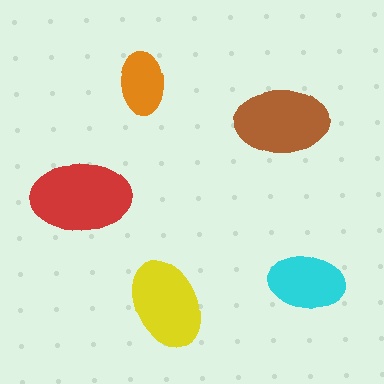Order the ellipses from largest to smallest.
the red one, the brown one, the yellow one, the cyan one, the orange one.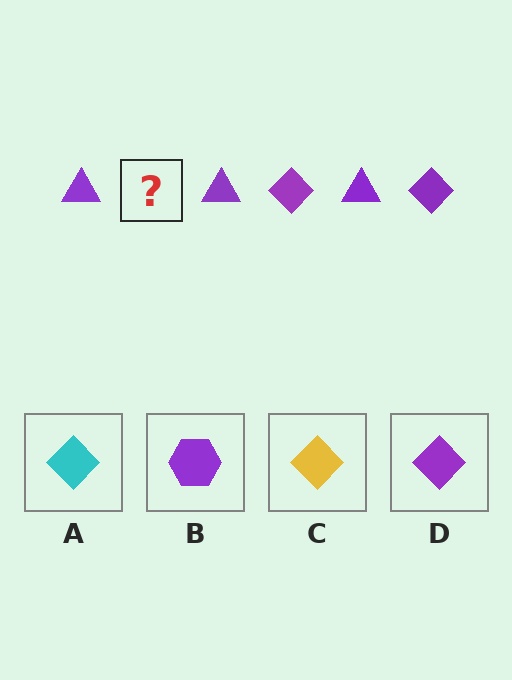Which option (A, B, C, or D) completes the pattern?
D.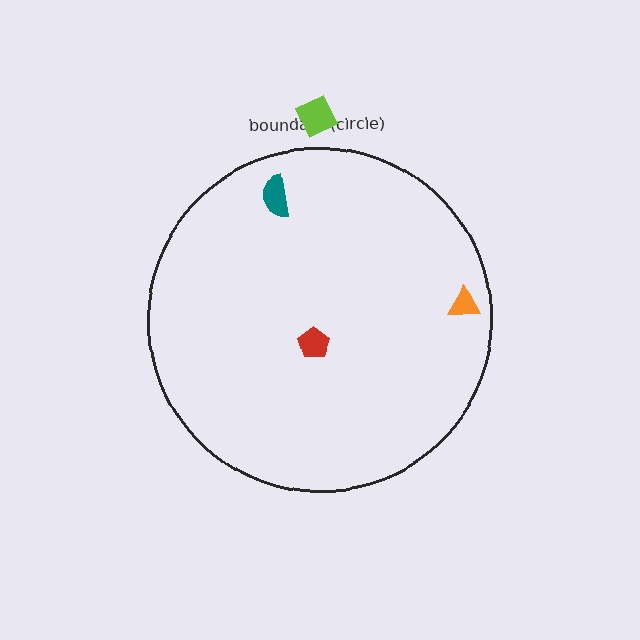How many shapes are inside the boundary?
3 inside, 1 outside.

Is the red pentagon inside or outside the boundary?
Inside.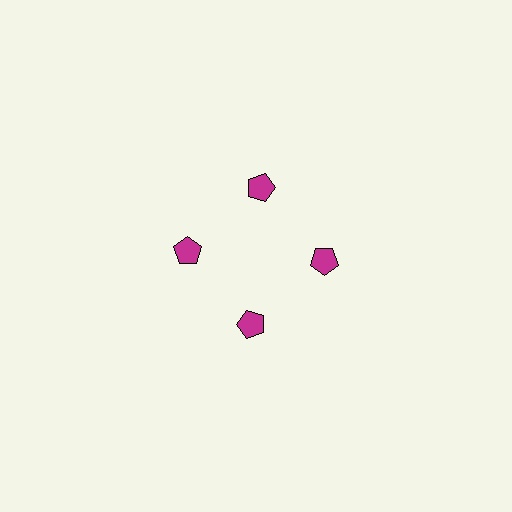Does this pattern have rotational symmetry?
Yes, this pattern has 4-fold rotational symmetry. It looks the same after rotating 90 degrees around the center.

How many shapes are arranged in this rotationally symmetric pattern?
There are 4 shapes, arranged in 4 groups of 1.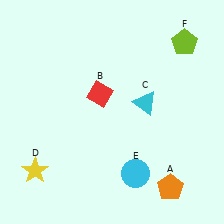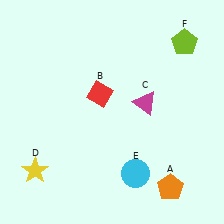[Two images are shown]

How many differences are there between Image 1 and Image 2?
There is 1 difference between the two images.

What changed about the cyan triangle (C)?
In Image 1, C is cyan. In Image 2, it changed to magenta.